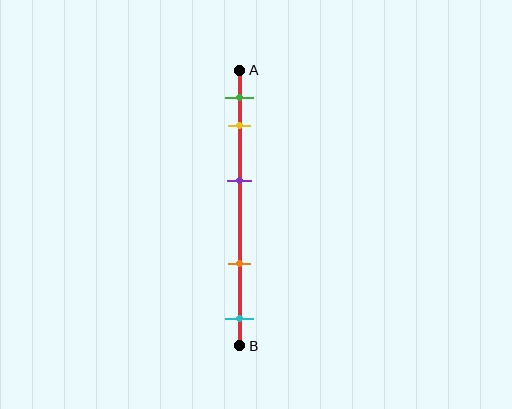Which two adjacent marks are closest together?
The green and yellow marks are the closest adjacent pair.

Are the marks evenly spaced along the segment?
No, the marks are not evenly spaced.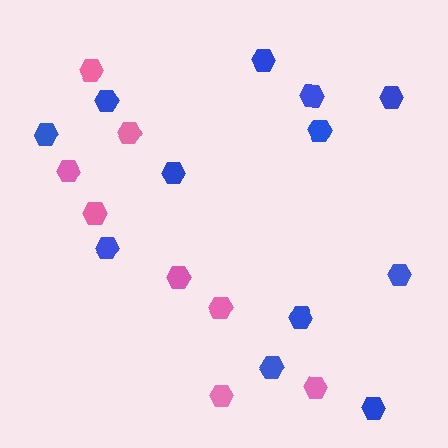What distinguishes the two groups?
There are 2 groups: one group of pink hexagons (8) and one group of blue hexagons (12).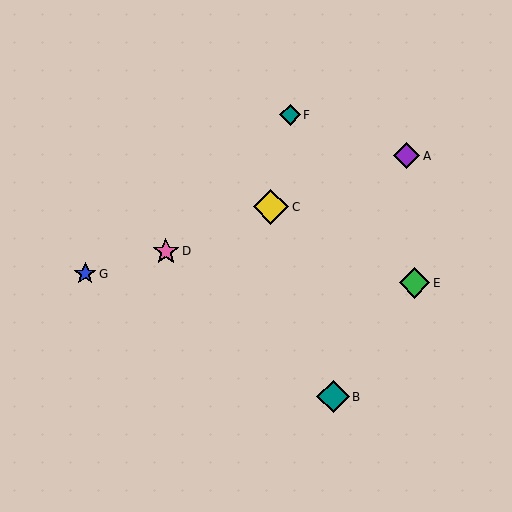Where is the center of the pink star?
The center of the pink star is at (166, 251).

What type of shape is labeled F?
Shape F is a teal diamond.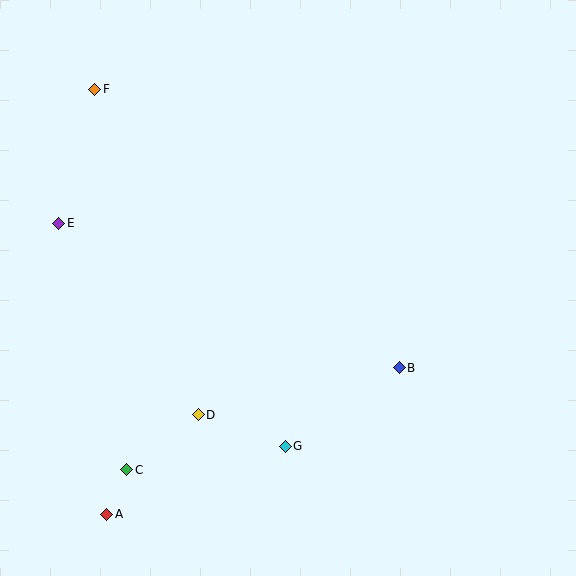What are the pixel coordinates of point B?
Point B is at (399, 368).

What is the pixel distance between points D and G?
The distance between D and G is 93 pixels.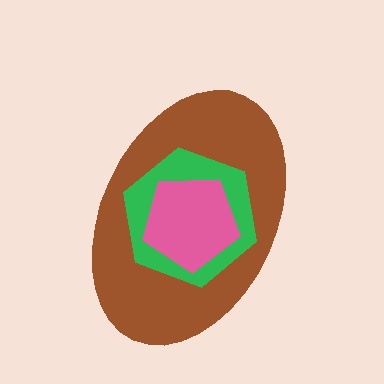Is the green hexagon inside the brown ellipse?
Yes.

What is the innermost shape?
The pink pentagon.